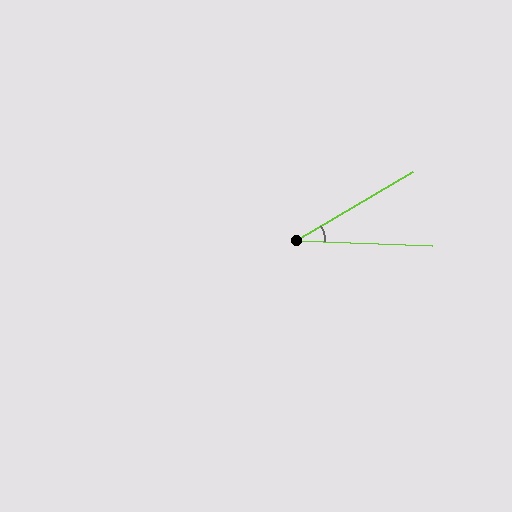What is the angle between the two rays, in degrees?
Approximately 33 degrees.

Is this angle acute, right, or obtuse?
It is acute.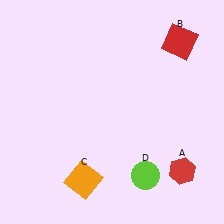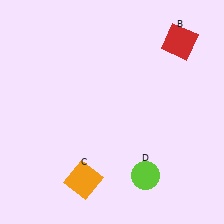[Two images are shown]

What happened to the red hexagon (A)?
The red hexagon (A) was removed in Image 2. It was in the bottom-right area of Image 1.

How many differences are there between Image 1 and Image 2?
There is 1 difference between the two images.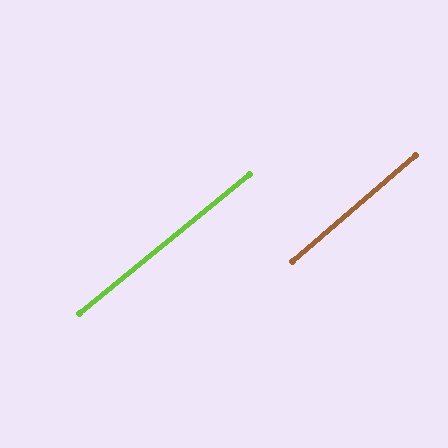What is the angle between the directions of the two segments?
Approximately 1 degree.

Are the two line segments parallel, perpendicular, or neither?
Parallel — their directions differ by only 1.3°.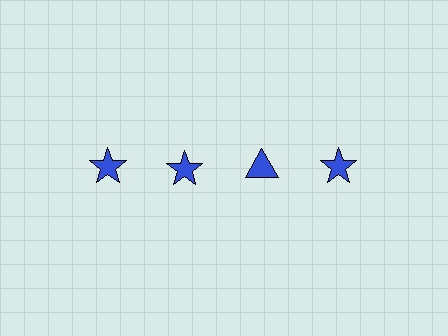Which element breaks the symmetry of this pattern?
The blue triangle in the top row, center column breaks the symmetry. All other shapes are blue stars.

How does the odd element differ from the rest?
It has a different shape: triangle instead of star.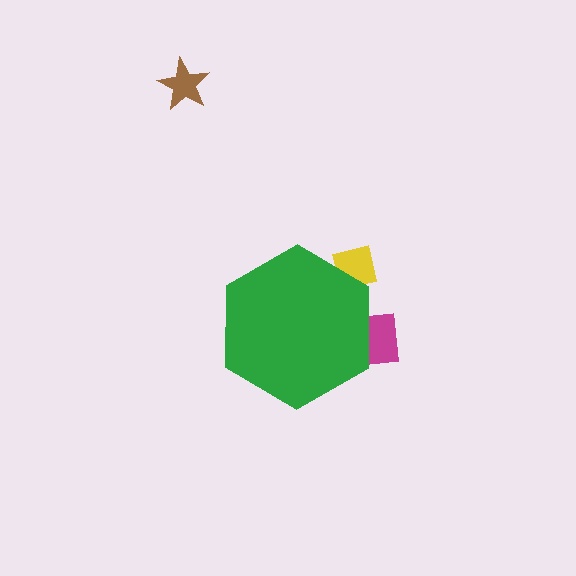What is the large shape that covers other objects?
A green hexagon.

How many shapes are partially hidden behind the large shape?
2 shapes are partially hidden.